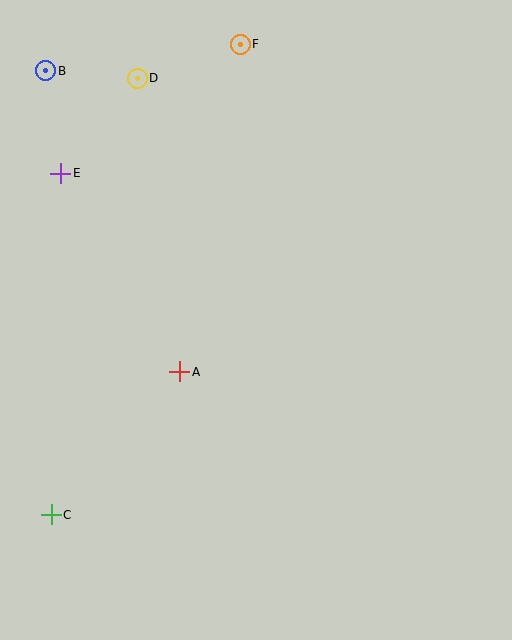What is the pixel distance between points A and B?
The distance between A and B is 329 pixels.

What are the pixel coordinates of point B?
Point B is at (46, 71).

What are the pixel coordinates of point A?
Point A is at (180, 372).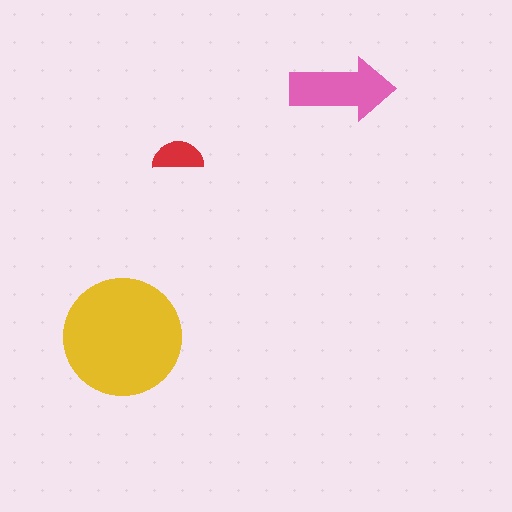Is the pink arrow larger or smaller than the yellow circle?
Smaller.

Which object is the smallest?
The red semicircle.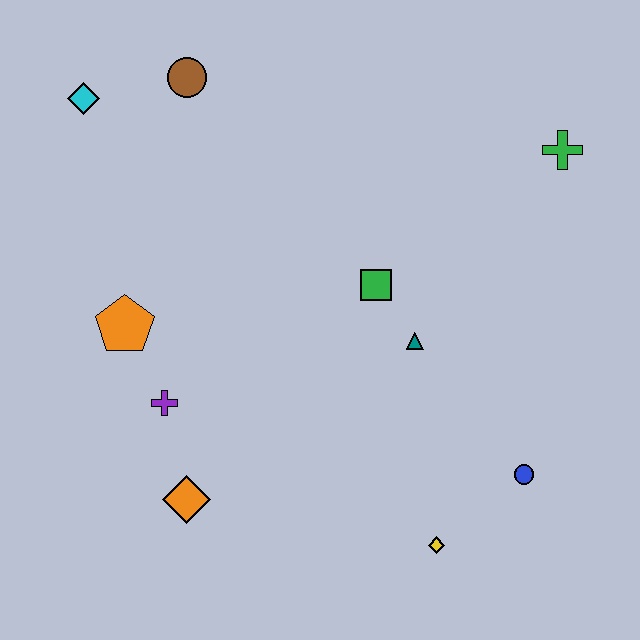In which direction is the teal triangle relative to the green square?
The teal triangle is below the green square.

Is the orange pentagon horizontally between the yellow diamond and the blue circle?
No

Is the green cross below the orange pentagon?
No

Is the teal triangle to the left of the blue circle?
Yes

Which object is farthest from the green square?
The cyan diamond is farthest from the green square.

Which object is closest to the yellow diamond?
The blue circle is closest to the yellow diamond.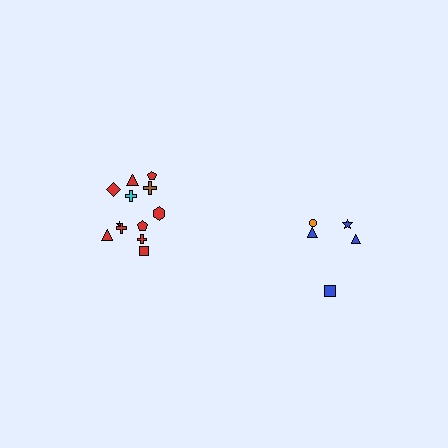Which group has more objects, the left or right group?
The left group.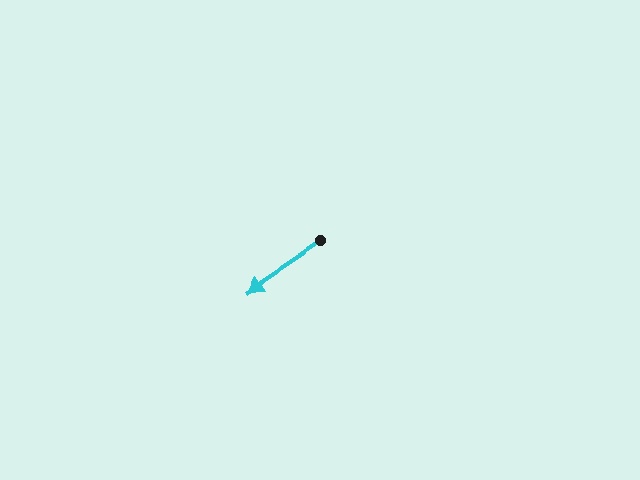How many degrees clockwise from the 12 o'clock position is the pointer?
Approximately 235 degrees.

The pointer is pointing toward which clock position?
Roughly 8 o'clock.